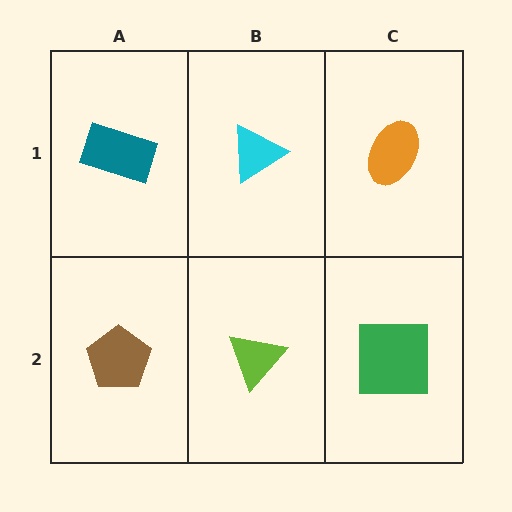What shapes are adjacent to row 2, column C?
An orange ellipse (row 1, column C), a lime triangle (row 2, column B).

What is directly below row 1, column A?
A brown pentagon.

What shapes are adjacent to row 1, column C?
A green square (row 2, column C), a cyan triangle (row 1, column B).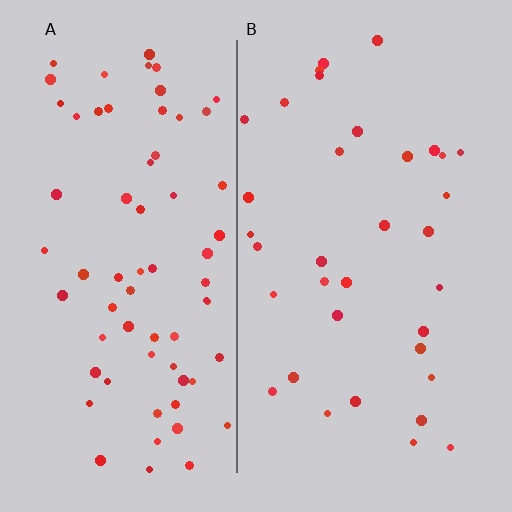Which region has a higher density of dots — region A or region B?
A (the left).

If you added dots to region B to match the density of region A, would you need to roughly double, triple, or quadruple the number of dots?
Approximately double.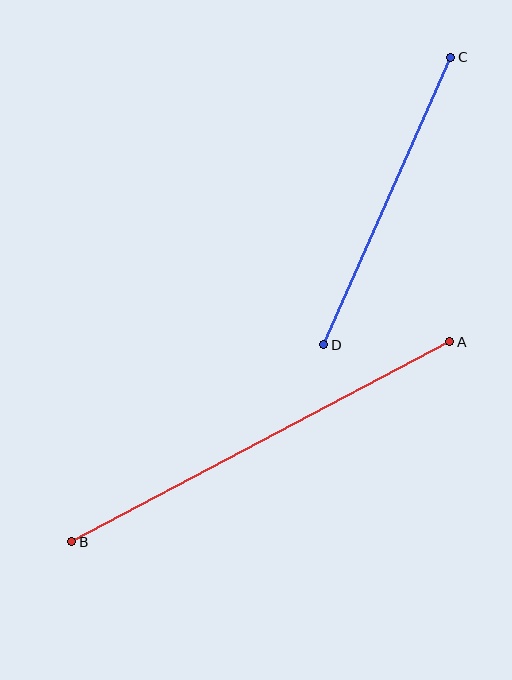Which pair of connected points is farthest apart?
Points A and B are farthest apart.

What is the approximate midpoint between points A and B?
The midpoint is at approximately (261, 442) pixels.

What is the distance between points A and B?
The distance is approximately 427 pixels.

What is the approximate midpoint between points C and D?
The midpoint is at approximately (387, 201) pixels.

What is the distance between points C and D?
The distance is approximately 315 pixels.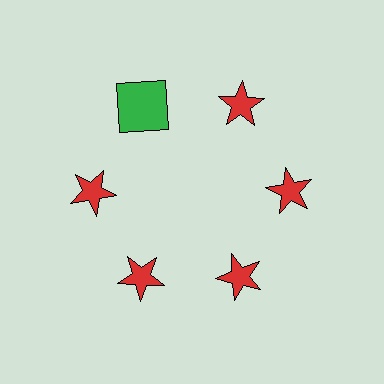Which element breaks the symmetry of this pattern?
The green square at roughly the 11 o'clock position breaks the symmetry. All other shapes are red stars.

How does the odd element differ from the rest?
It differs in both color (green instead of red) and shape (square instead of star).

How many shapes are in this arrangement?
There are 6 shapes arranged in a ring pattern.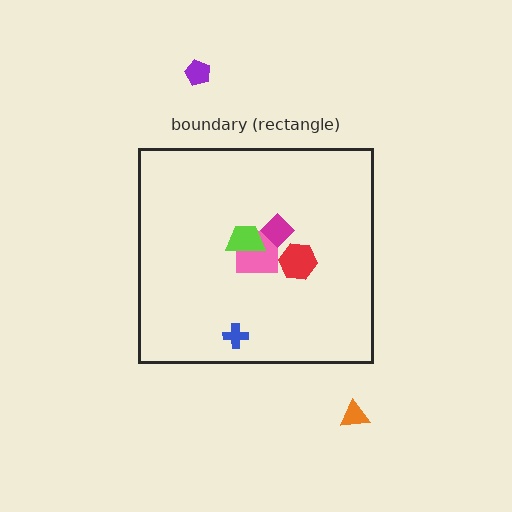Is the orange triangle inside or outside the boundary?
Outside.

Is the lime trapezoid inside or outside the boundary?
Inside.